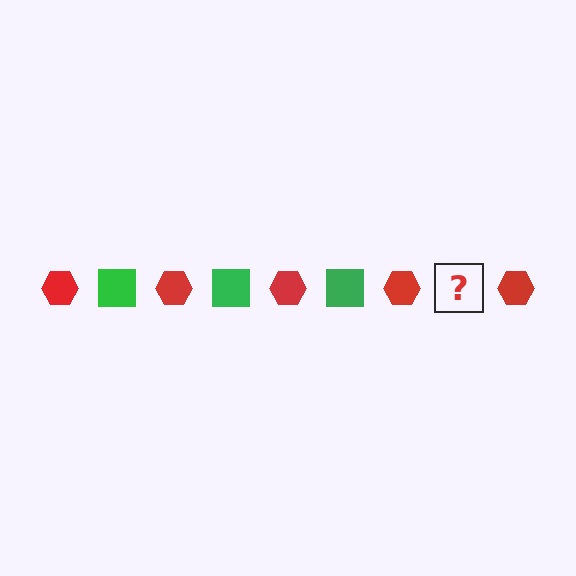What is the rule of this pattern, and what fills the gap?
The rule is that the pattern alternates between red hexagon and green square. The gap should be filled with a green square.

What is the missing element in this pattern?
The missing element is a green square.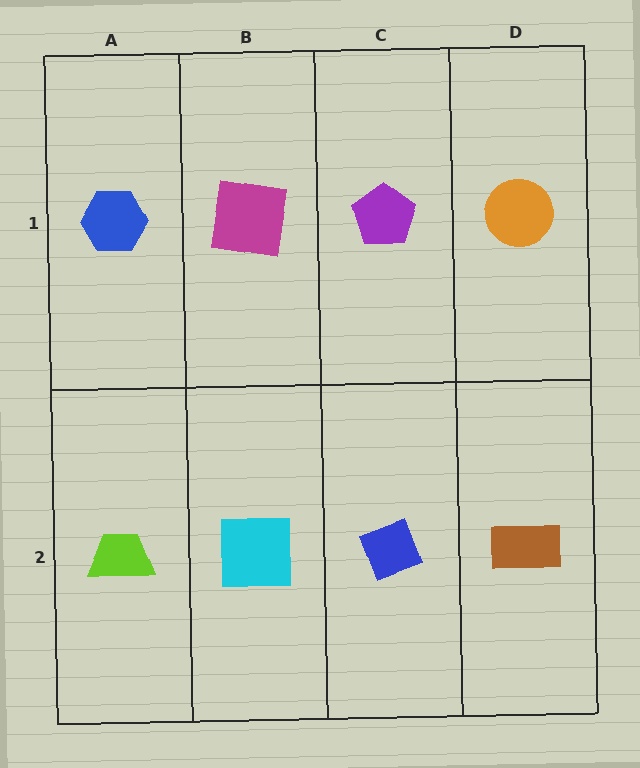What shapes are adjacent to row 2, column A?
A blue hexagon (row 1, column A), a cyan square (row 2, column B).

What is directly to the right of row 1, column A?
A magenta square.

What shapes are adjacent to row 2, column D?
An orange circle (row 1, column D), a blue diamond (row 2, column C).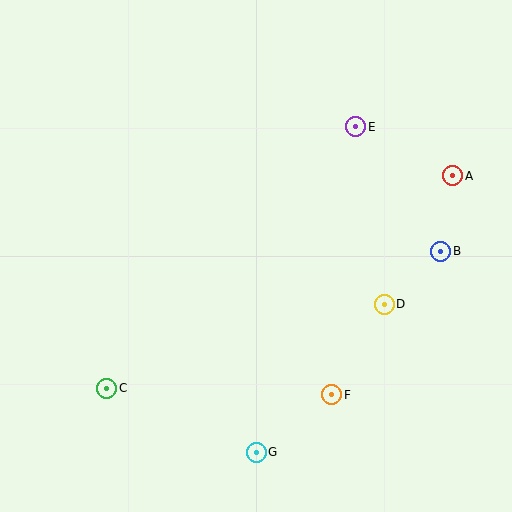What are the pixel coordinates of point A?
Point A is at (453, 176).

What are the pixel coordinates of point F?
Point F is at (332, 395).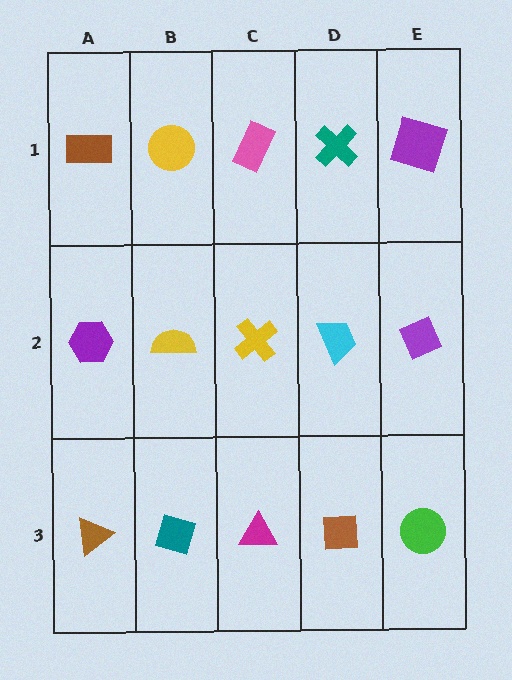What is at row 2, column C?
A yellow cross.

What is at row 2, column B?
A yellow semicircle.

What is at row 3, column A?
A brown triangle.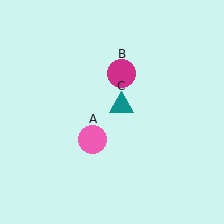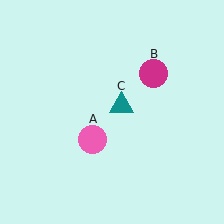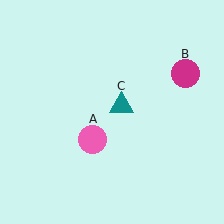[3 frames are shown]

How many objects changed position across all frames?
1 object changed position: magenta circle (object B).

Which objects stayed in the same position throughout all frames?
Pink circle (object A) and teal triangle (object C) remained stationary.